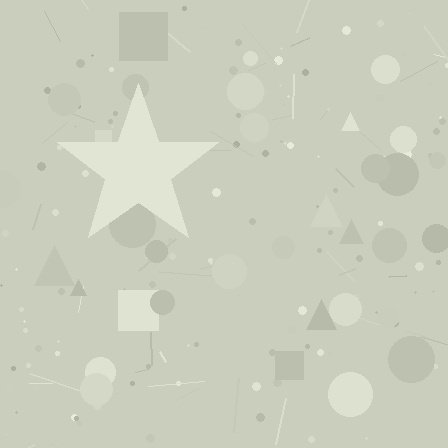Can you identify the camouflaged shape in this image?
The camouflaged shape is a star.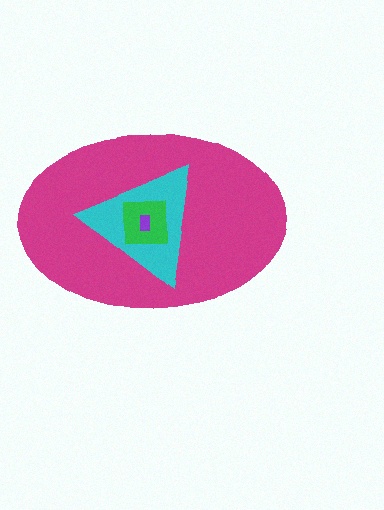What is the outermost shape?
The magenta ellipse.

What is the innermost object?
The purple rectangle.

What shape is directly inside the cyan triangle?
The green square.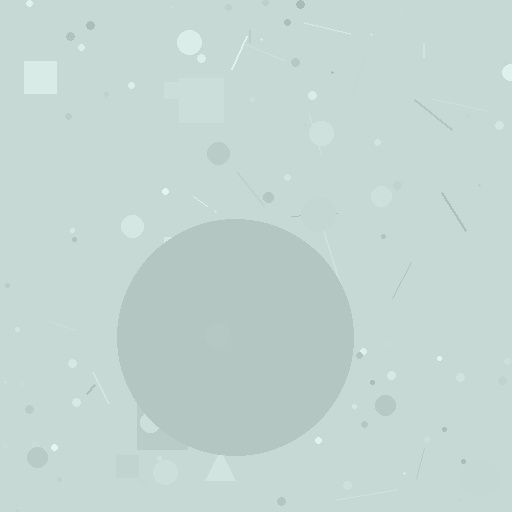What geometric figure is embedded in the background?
A circle is embedded in the background.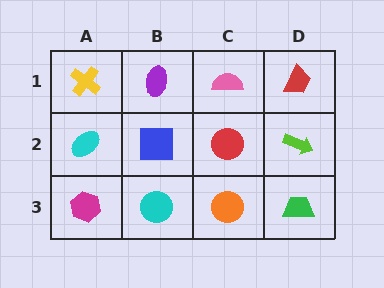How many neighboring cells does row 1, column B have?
3.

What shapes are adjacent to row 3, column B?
A blue square (row 2, column B), a magenta hexagon (row 3, column A), an orange circle (row 3, column C).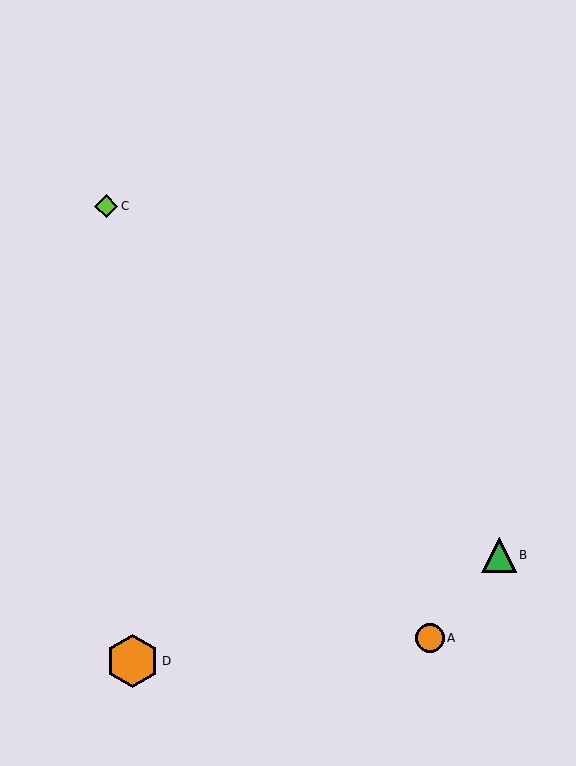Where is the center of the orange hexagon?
The center of the orange hexagon is at (132, 661).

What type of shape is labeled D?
Shape D is an orange hexagon.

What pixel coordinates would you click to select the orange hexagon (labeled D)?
Click at (132, 661) to select the orange hexagon D.